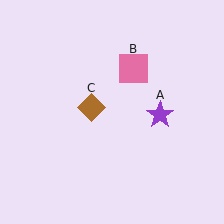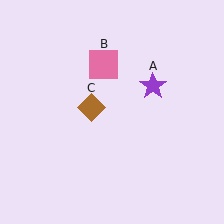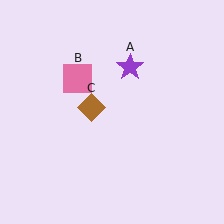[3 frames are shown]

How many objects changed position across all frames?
2 objects changed position: purple star (object A), pink square (object B).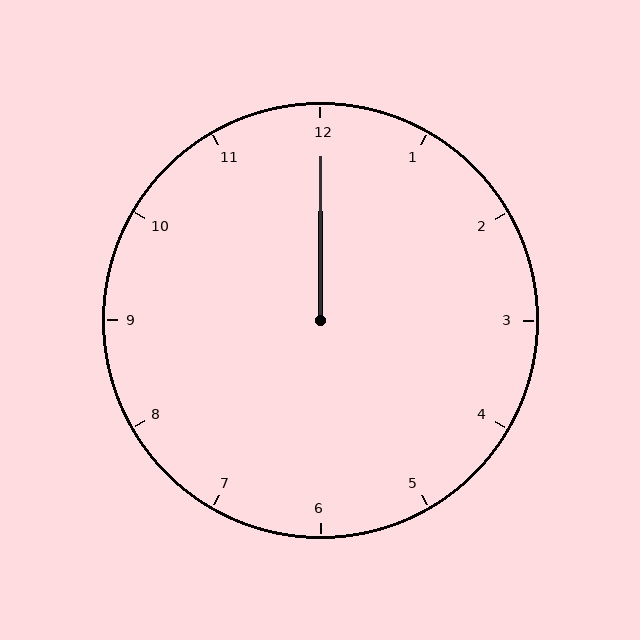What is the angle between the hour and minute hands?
Approximately 0 degrees.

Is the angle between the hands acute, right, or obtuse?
It is acute.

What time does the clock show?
12:00.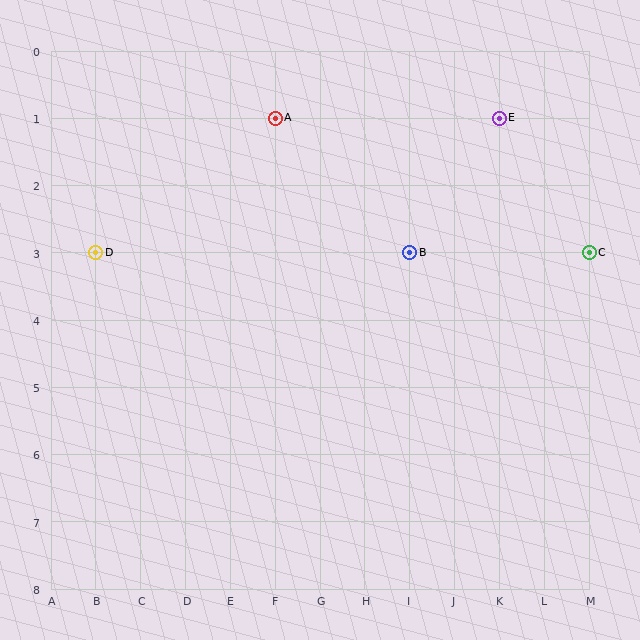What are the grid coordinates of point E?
Point E is at grid coordinates (K, 1).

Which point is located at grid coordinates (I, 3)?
Point B is at (I, 3).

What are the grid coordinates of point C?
Point C is at grid coordinates (M, 3).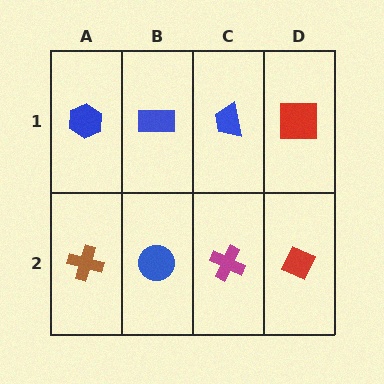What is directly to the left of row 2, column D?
A magenta cross.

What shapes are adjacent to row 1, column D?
A red diamond (row 2, column D), a blue trapezoid (row 1, column C).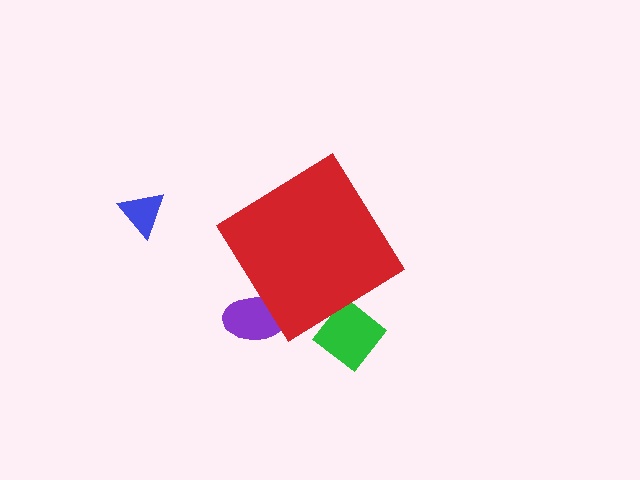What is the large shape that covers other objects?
A red diamond.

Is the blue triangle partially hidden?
No, the blue triangle is fully visible.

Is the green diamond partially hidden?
Yes, the green diamond is partially hidden behind the red diamond.